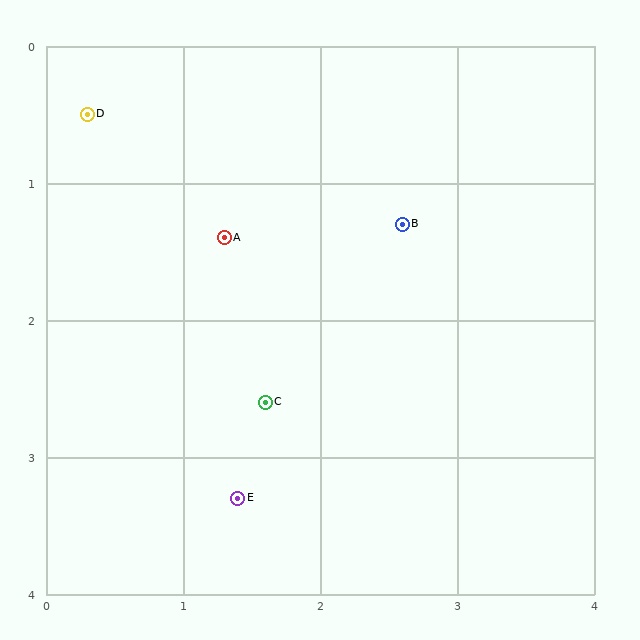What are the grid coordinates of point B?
Point B is at approximately (2.6, 1.3).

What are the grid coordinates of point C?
Point C is at approximately (1.6, 2.6).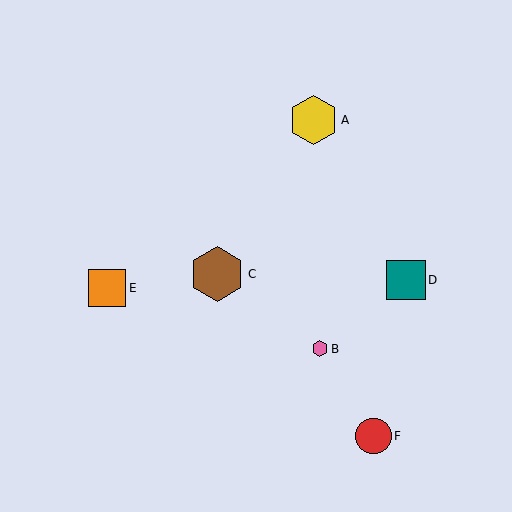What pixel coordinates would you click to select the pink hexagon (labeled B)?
Click at (320, 349) to select the pink hexagon B.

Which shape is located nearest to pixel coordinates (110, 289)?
The orange square (labeled E) at (107, 288) is nearest to that location.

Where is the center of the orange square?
The center of the orange square is at (107, 288).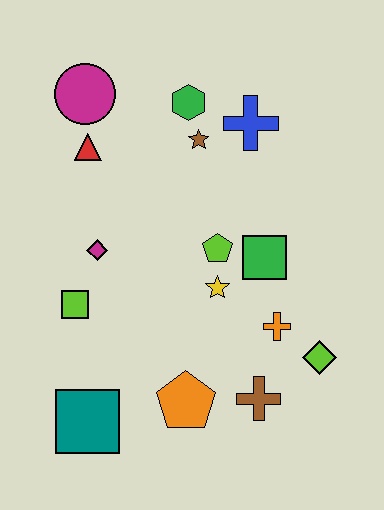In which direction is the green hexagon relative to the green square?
The green hexagon is above the green square.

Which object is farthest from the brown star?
The teal square is farthest from the brown star.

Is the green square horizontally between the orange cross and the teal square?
Yes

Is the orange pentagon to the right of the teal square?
Yes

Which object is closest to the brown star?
The green hexagon is closest to the brown star.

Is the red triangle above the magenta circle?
No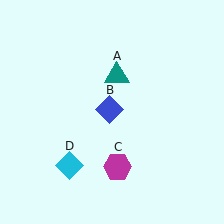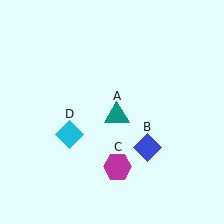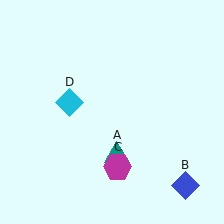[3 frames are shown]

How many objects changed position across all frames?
3 objects changed position: teal triangle (object A), blue diamond (object B), cyan diamond (object D).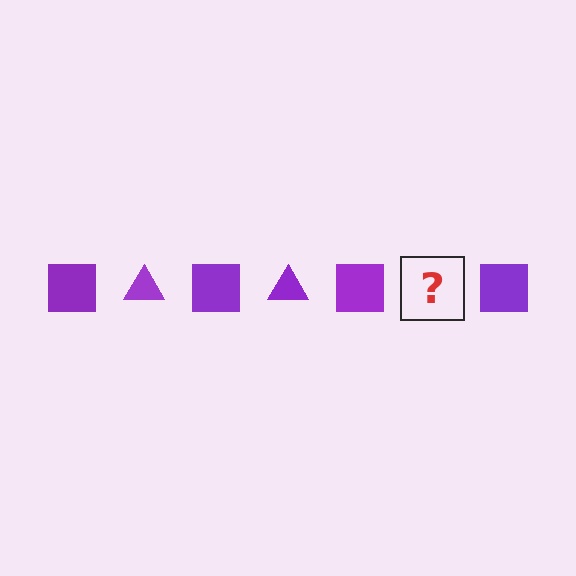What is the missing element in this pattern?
The missing element is a purple triangle.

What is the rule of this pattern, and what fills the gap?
The rule is that the pattern cycles through square, triangle shapes in purple. The gap should be filled with a purple triangle.